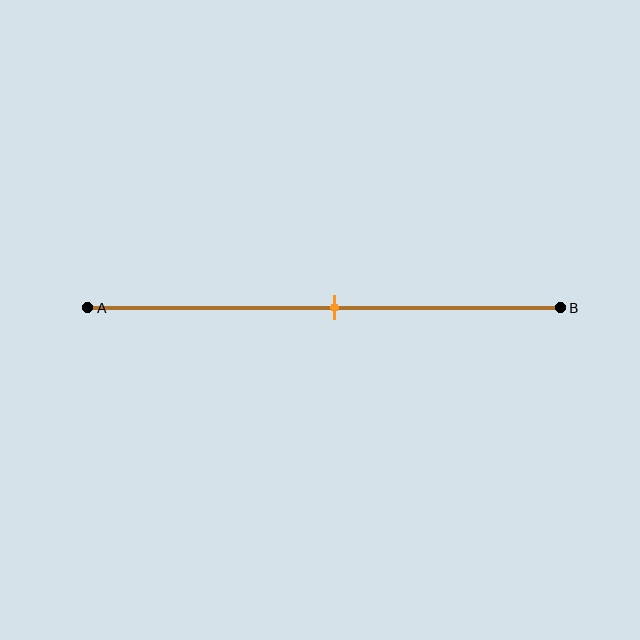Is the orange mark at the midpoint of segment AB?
Yes, the mark is approximately at the midpoint.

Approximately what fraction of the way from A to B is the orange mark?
The orange mark is approximately 50% of the way from A to B.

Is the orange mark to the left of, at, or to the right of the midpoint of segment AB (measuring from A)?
The orange mark is approximately at the midpoint of segment AB.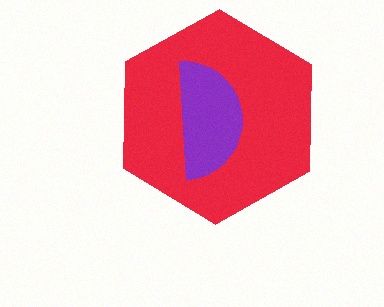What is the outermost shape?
The red hexagon.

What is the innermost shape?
The purple semicircle.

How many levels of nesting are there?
2.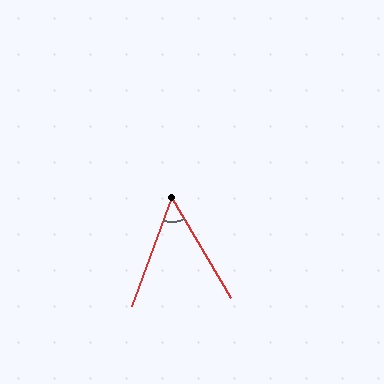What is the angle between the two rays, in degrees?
Approximately 51 degrees.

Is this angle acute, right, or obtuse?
It is acute.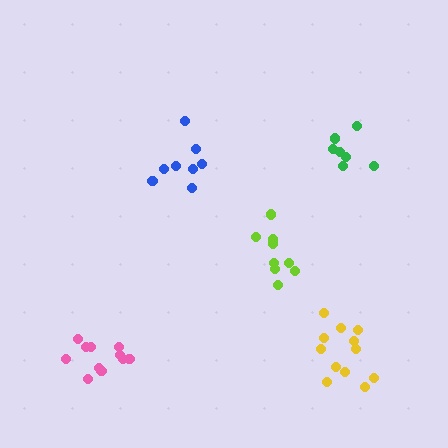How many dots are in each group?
Group 1: 7 dots, Group 2: 11 dots, Group 3: 8 dots, Group 4: 9 dots, Group 5: 12 dots (47 total).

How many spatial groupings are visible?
There are 5 spatial groupings.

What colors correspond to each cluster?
The clusters are colored: green, pink, blue, lime, yellow.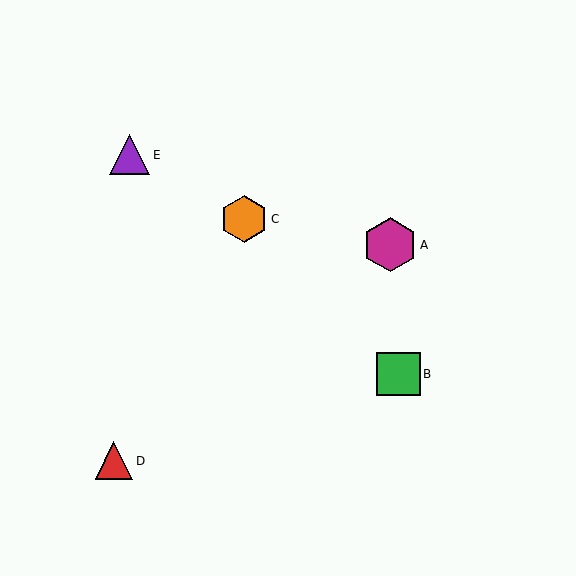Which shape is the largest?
The magenta hexagon (labeled A) is the largest.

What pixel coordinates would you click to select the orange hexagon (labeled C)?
Click at (244, 219) to select the orange hexagon C.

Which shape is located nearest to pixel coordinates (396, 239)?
The magenta hexagon (labeled A) at (390, 245) is nearest to that location.